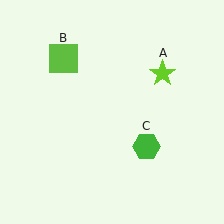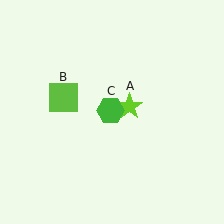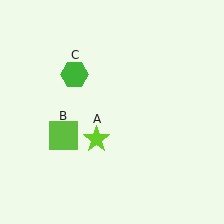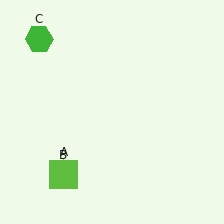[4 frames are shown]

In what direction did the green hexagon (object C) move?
The green hexagon (object C) moved up and to the left.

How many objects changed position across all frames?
3 objects changed position: lime star (object A), lime square (object B), green hexagon (object C).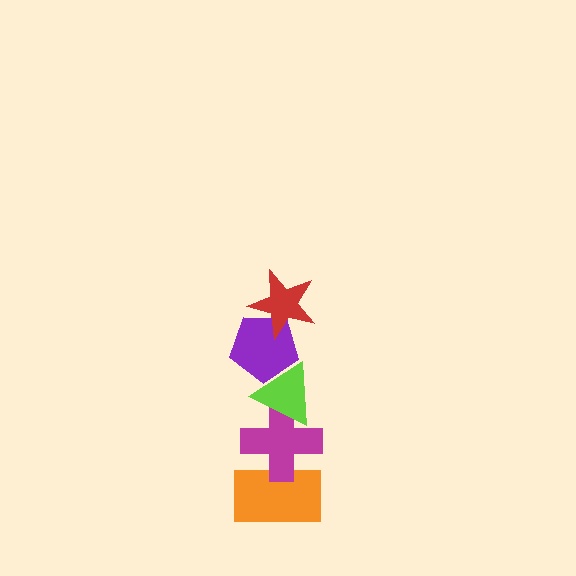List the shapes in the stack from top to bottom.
From top to bottom: the red star, the purple pentagon, the lime triangle, the magenta cross, the orange rectangle.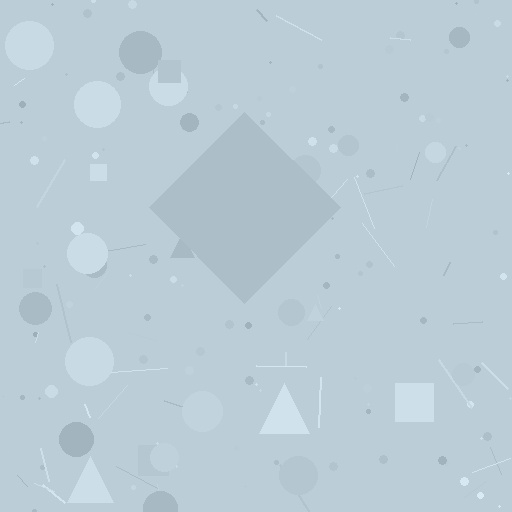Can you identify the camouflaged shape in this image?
The camouflaged shape is a diamond.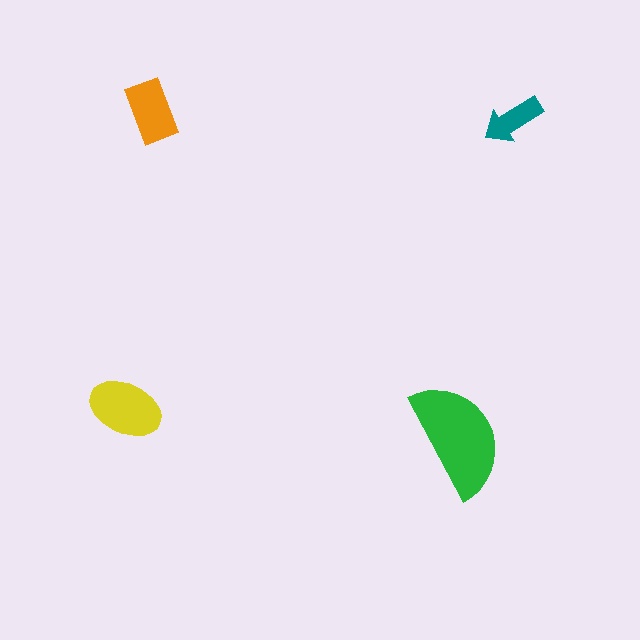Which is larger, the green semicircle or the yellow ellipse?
The green semicircle.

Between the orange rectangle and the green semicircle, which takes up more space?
The green semicircle.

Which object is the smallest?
The teal arrow.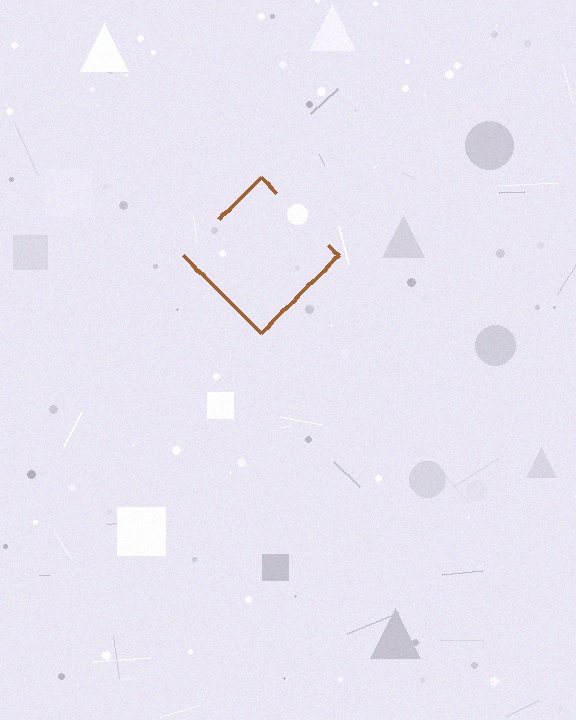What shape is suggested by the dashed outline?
The dashed outline suggests a diamond.